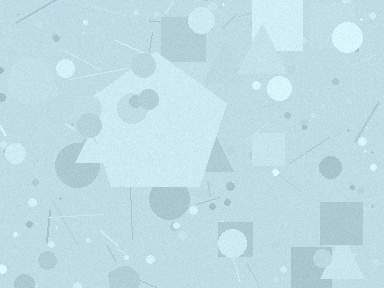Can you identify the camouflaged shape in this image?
The camouflaged shape is a pentagon.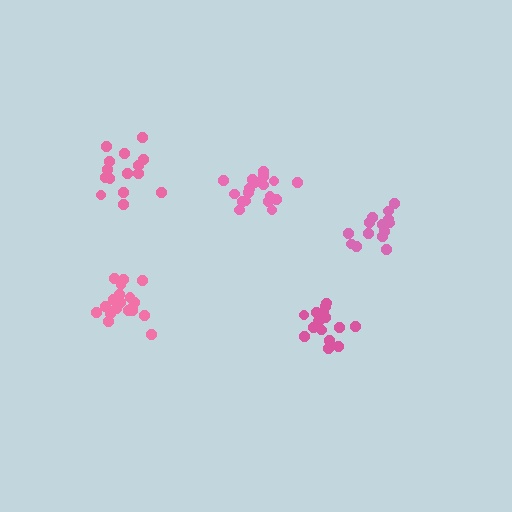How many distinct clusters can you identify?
There are 5 distinct clusters.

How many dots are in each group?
Group 1: 16 dots, Group 2: 19 dots, Group 3: 20 dots, Group 4: 14 dots, Group 5: 15 dots (84 total).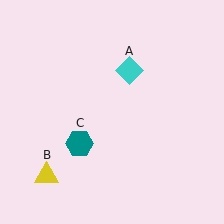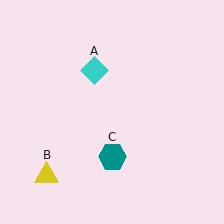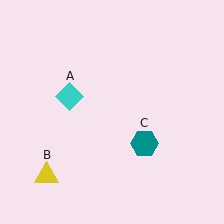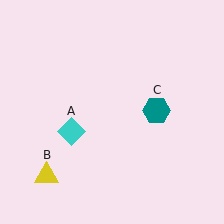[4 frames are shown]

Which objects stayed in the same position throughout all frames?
Yellow triangle (object B) remained stationary.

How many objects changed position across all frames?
2 objects changed position: cyan diamond (object A), teal hexagon (object C).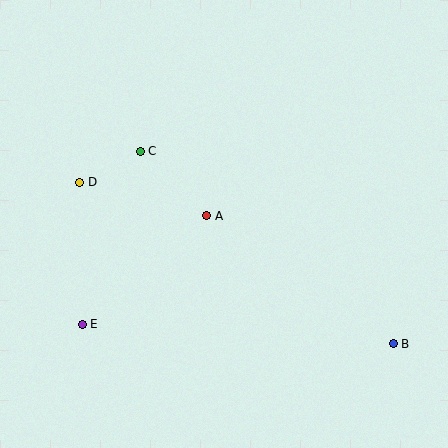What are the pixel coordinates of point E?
Point E is at (82, 324).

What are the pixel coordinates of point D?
Point D is at (80, 182).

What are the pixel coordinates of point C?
Point C is at (140, 151).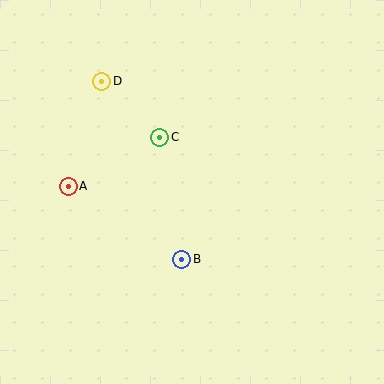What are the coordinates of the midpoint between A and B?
The midpoint between A and B is at (125, 223).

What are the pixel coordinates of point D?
Point D is at (102, 81).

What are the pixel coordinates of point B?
Point B is at (181, 259).